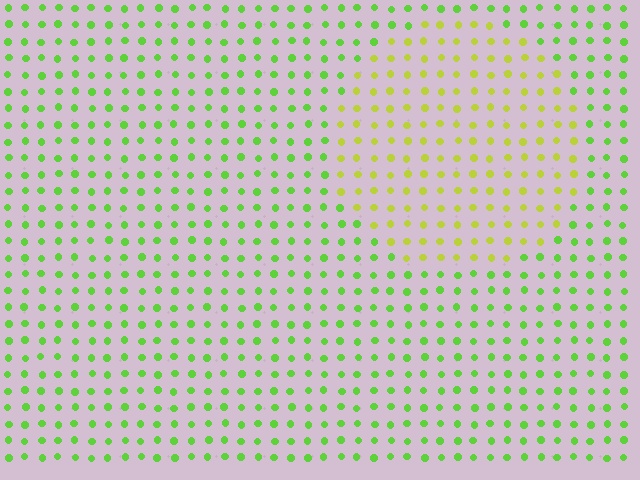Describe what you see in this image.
The image is filled with small lime elements in a uniform arrangement. A circle-shaped region is visible where the elements are tinted to a slightly different hue, forming a subtle color boundary.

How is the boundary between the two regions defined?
The boundary is defined purely by a slight shift in hue (about 36 degrees). Spacing, size, and orientation are identical on both sides.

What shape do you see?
I see a circle.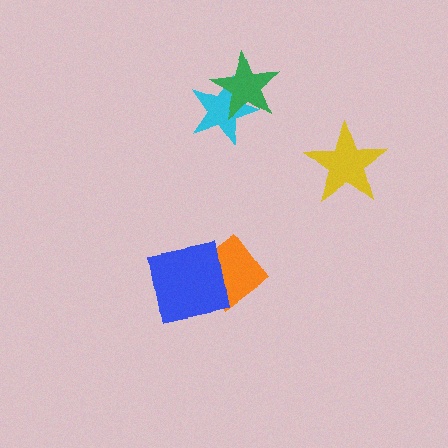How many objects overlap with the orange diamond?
1 object overlaps with the orange diamond.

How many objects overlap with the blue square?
1 object overlaps with the blue square.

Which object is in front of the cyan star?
The green star is in front of the cyan star.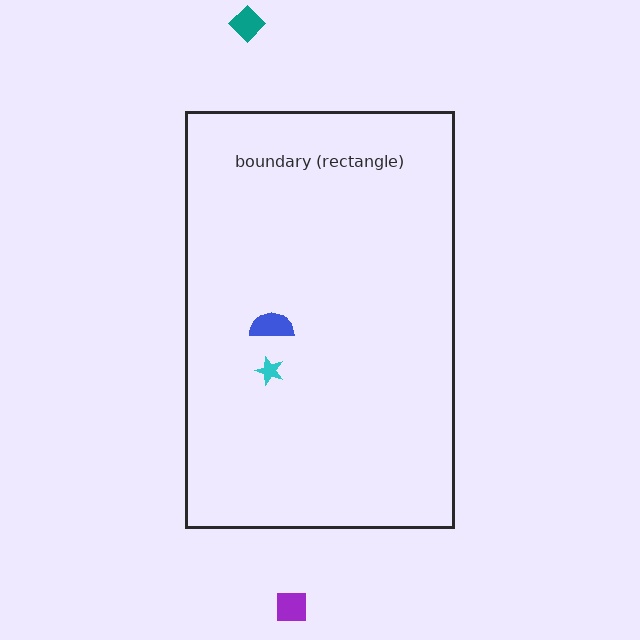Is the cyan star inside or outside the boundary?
Inside.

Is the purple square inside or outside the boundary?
Outside.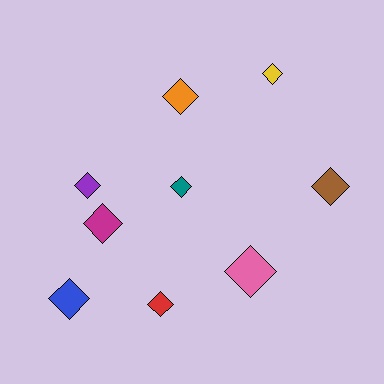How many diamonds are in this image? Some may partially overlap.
There are 9 diamonds.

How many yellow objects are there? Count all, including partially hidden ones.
There is 1 yellow object.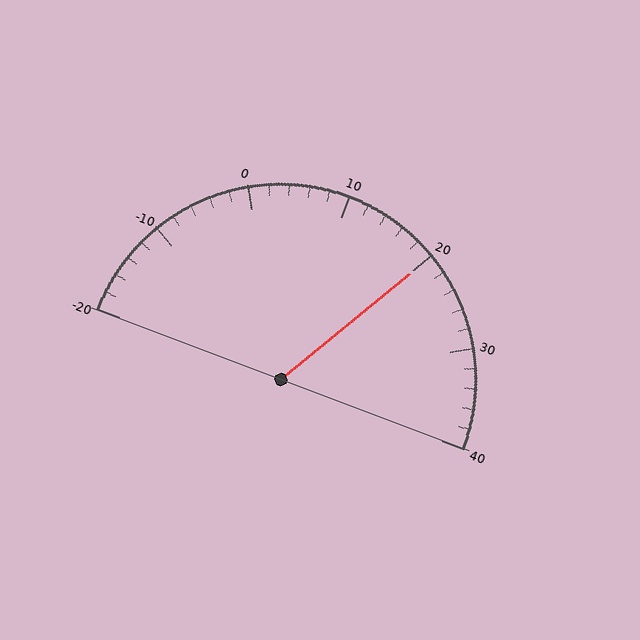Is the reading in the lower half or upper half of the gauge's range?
The reading is in the upper half of the range (-20 to 40).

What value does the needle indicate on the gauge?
The needle indicates approximately 20.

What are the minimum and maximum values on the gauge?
The gauge ranges from -20 to 40.